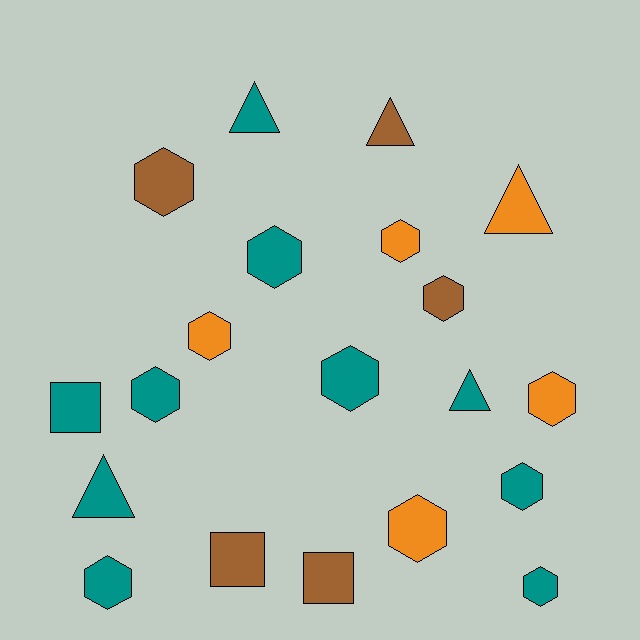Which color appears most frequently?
Teal, with 10 objects.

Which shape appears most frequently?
Hexagon, with 12 objects.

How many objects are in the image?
There are 20 objects.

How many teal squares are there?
There is 1 teal square.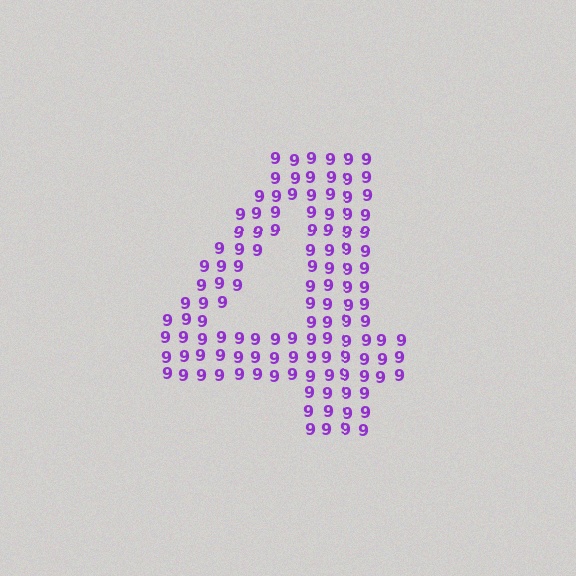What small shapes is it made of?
It is made of small digit 9's.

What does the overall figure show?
The overall figure shows the digit 4.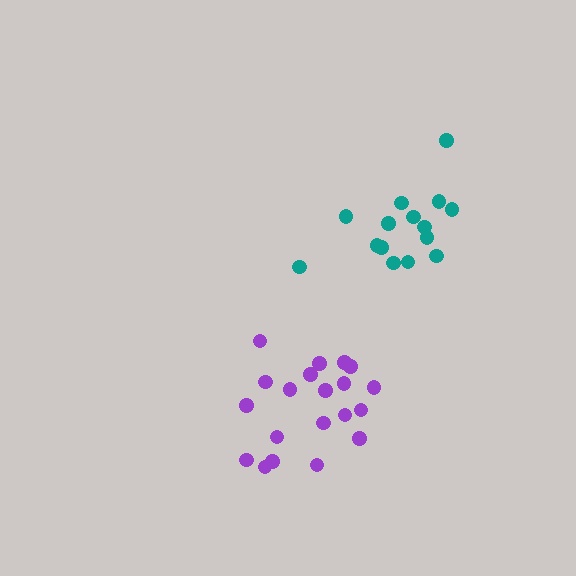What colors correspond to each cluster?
The clusters are colored: purple, teal.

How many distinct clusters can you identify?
There are 2 distinct clusters.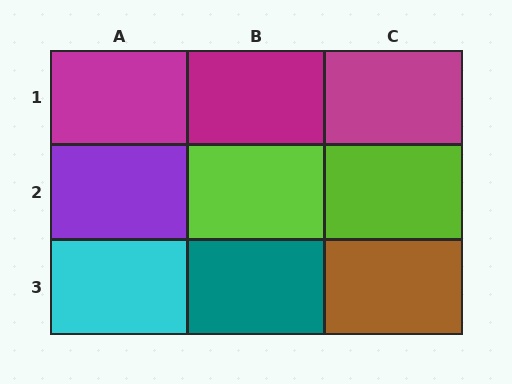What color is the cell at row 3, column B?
Teal.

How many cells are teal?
1 cell is teal.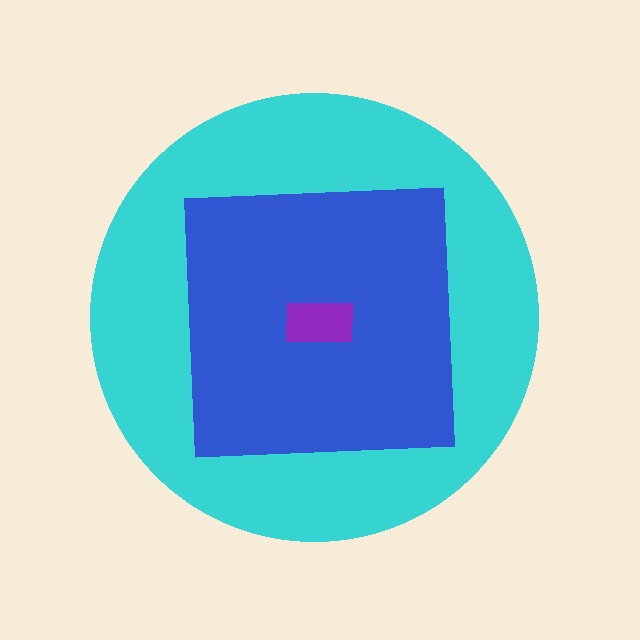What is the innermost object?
The purple rectangle.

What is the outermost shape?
The cyan circle.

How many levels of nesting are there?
3.